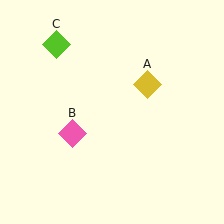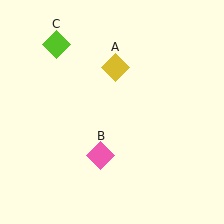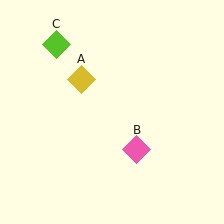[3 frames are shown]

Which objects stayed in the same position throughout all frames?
Lime diamond (object C) remained stationary.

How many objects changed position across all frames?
2 objects changed position: yellow diamond (object A), pink diamond (object B).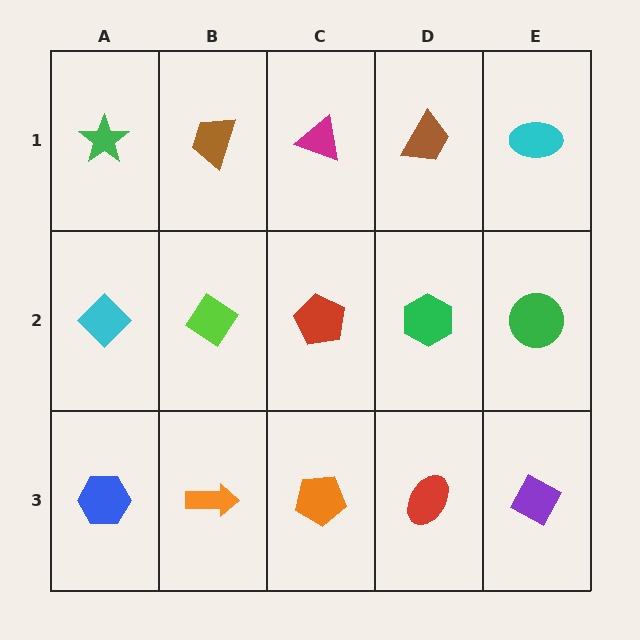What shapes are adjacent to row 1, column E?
A green circle (row 2, column E), a brown trapezoid (row 1, column D).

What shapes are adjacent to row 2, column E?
A cyan ellipse (row 1, column E), a purple diamond (row 3, column E), a green hexagon (row 2, column D).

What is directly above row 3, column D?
A green hexagon.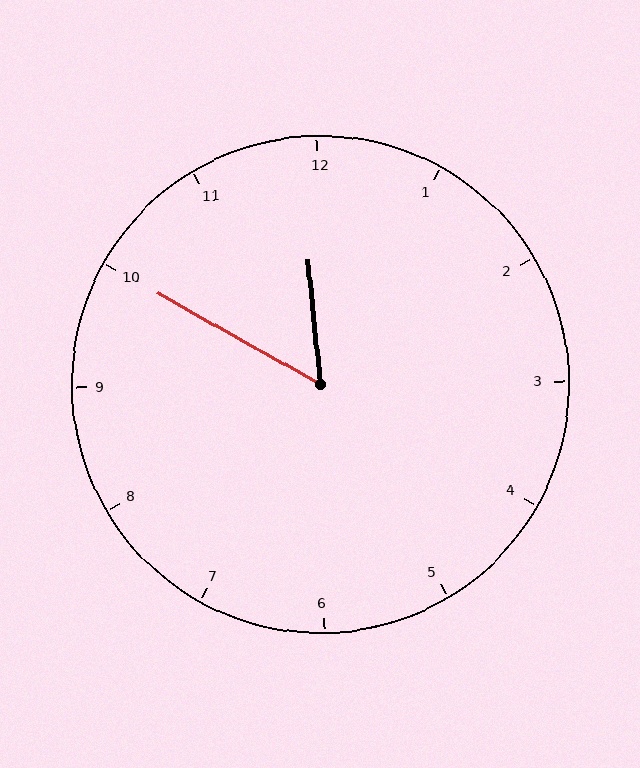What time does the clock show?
11:50.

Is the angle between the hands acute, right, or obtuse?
It is acute.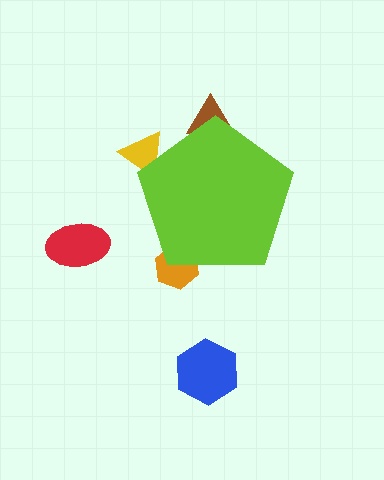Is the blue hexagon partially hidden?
No, the blue hexagon is fully visible.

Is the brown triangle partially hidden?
Yes, the brown triangle is partially hidden behind the lime pentagon.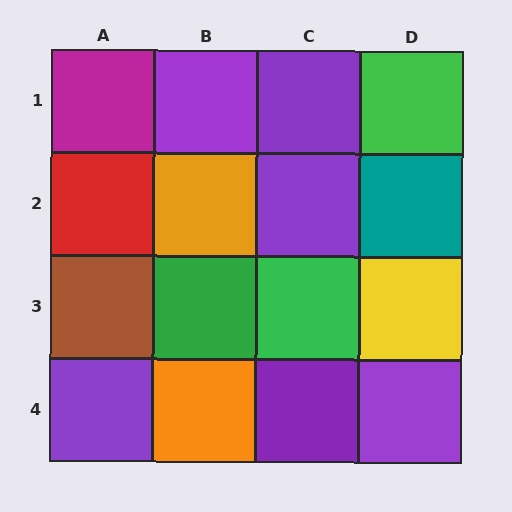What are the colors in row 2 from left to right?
Red, orange, purple, teal.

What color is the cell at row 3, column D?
Yellow.